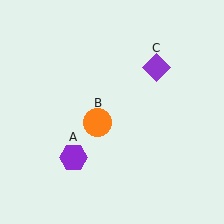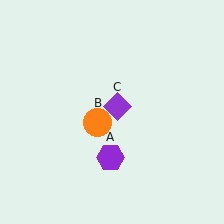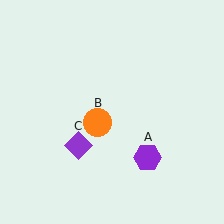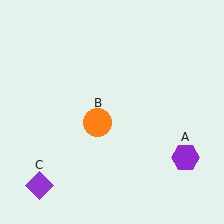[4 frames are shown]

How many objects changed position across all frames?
2 objects changed position: purple hexagon (object A), purple diamond (object C).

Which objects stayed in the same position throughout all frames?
Orange circle (object B) remained stationary.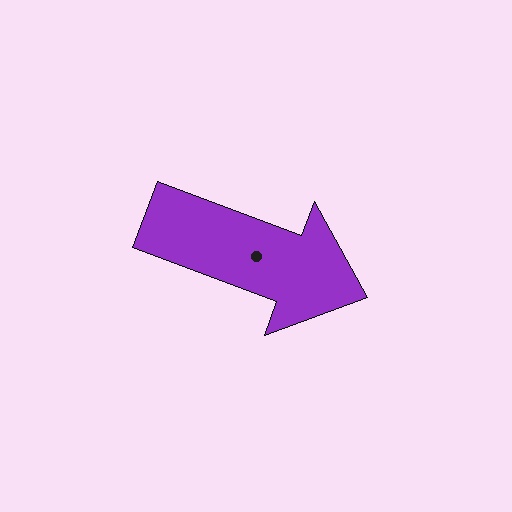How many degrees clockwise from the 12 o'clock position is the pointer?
Approximately 110 degrees.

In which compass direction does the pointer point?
East.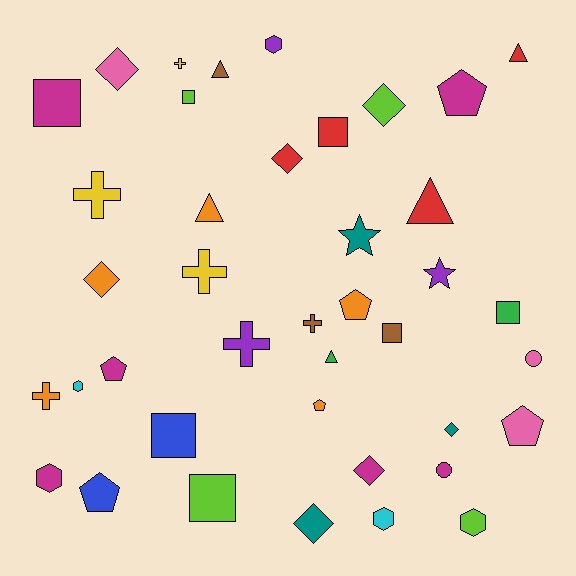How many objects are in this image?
There are 40 objects.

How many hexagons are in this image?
There are 5 hexagons.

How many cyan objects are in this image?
There are 2 cyan objects.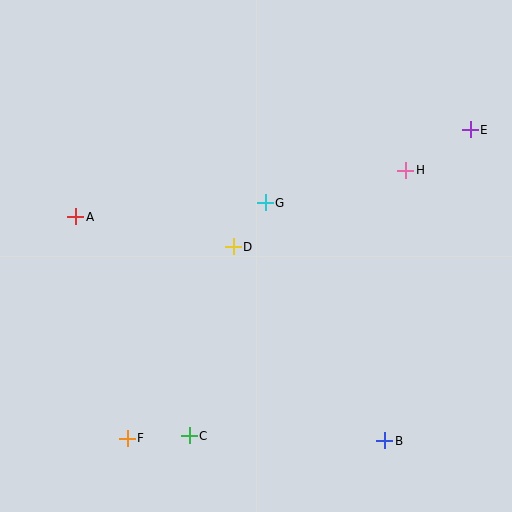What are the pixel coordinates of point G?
Point G is at (265, 203).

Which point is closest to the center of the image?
Point D at (233, 247) is closest to the center.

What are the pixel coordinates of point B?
Point B is at (385, 441).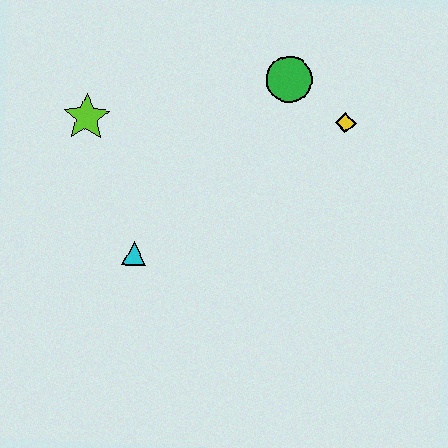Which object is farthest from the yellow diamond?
The lime star is farthest from the yellow diamond.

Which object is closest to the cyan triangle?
The lime star is closest to the cyan triangle.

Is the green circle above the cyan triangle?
Yes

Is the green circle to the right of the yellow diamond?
No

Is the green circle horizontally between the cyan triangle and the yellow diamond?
Yes